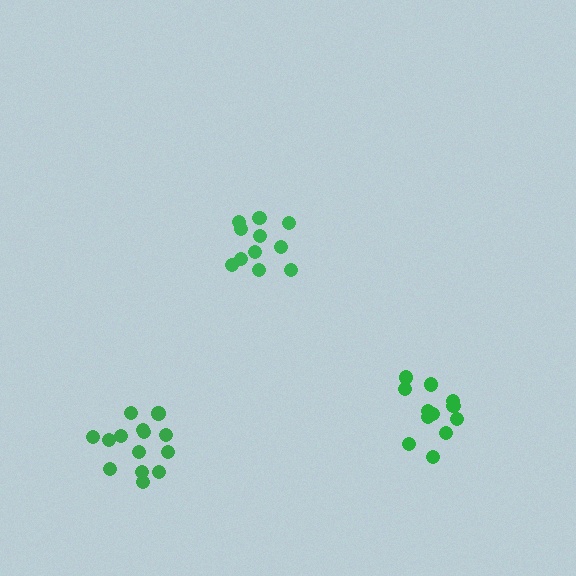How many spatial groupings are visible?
There are 3 spatial groupings.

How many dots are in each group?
Group 1: 14 dots, Group 2: 12 dots, Group 3: 11 dots (37 total).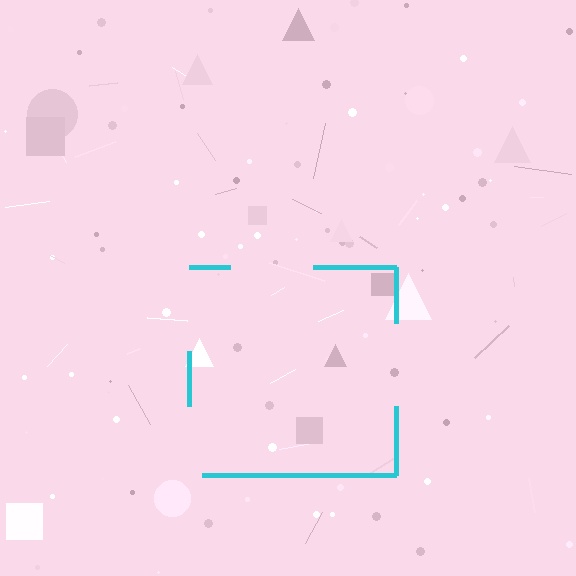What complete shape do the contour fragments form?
The contour fragments form a square.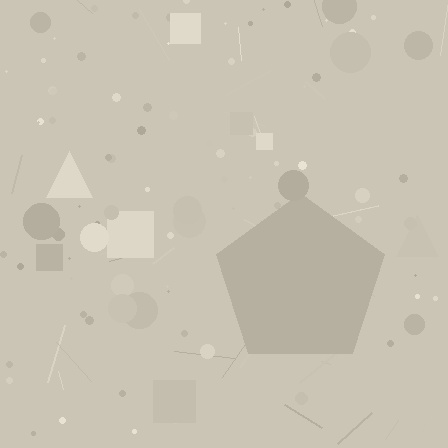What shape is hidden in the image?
A pentagon is hidden in the image.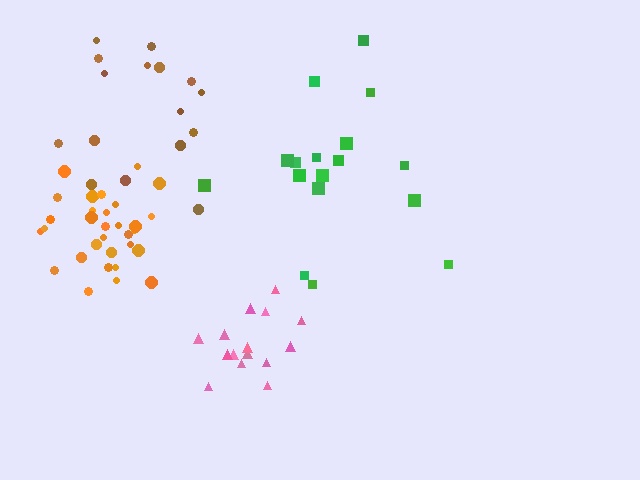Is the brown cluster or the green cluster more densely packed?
Brown.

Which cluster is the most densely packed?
Pink.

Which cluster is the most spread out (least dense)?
Green.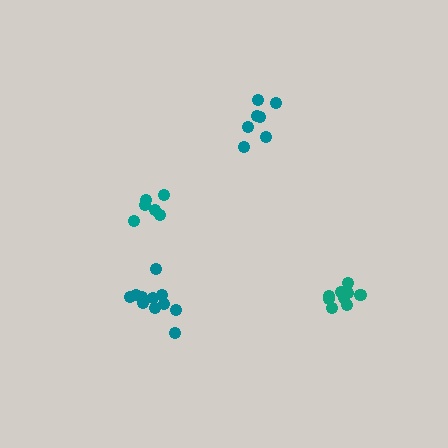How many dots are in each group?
Group 1: 9 dots, Group 2: 12 dots, Group 3: 7 dots, Group 4: 6 dots (34 total).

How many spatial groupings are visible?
There are 4 spatial groupings.